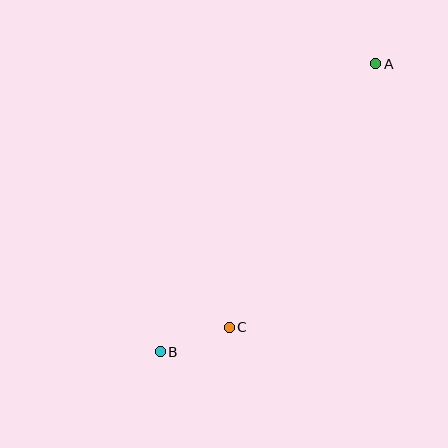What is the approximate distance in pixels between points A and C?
The distance between A and C is approximately 302 pixels.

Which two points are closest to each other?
Points B and C are closest to each other.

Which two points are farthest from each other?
Points A and B are farthest from each other.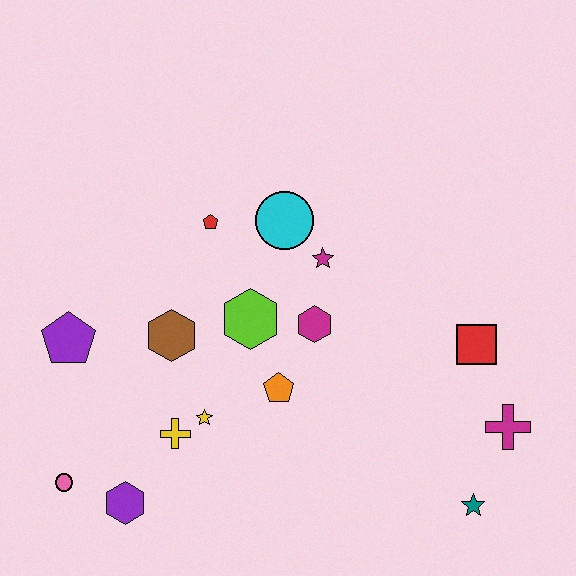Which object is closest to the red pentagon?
The cyan circle is closest to the red pentagon.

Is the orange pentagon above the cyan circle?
No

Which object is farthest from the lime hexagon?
The teal star is farthest from the lime hexagon.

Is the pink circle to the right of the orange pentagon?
No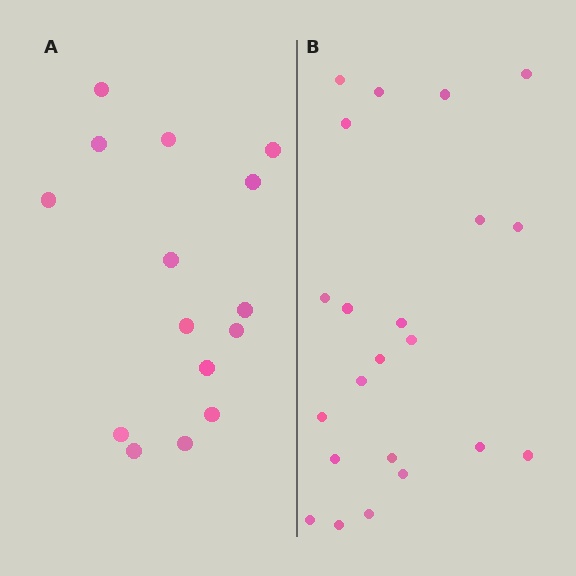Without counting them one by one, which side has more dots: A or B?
Region B (the right region) has more dots.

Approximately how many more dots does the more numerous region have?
Region B has roughly 8 or so more dots than region A.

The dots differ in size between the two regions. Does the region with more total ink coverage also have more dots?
No. Region A has more total ink coverage because its dots are larger, but region B actually contains more individual dots. Total area can be misleading — the number of items is what matters here.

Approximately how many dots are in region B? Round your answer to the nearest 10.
About 20 dots. (The exact count is 22, which rounds to 20.)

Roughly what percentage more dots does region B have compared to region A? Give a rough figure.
About 45% more.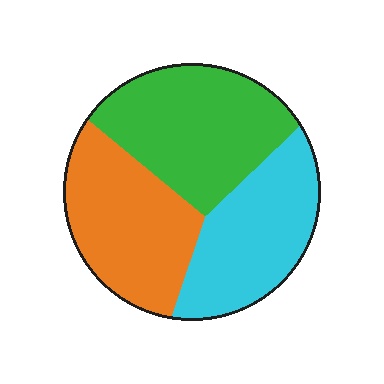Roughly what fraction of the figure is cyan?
Cyan covers around 30% of the figure.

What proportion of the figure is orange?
Orange covers roughly 35% of the figure.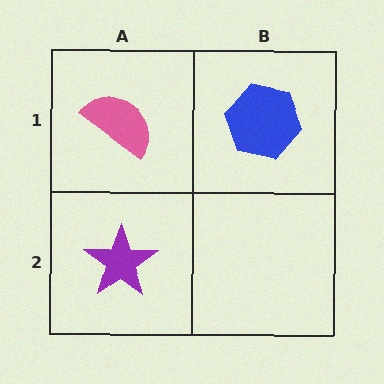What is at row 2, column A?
A purple star.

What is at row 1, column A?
A pink semicircle.